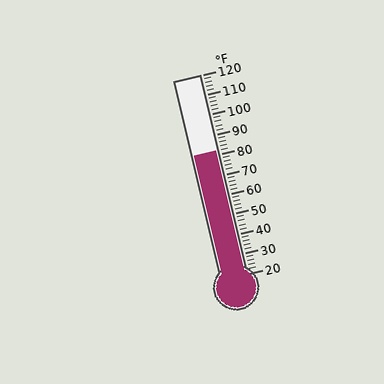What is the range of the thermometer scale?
The thermometer scale ranges from 20°F to 120°F.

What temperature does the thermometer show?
The thermometer shows approximately 82°F.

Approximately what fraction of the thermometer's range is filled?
The thermometer is filled to approximately 60% of its range.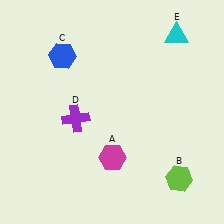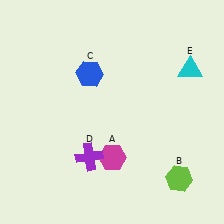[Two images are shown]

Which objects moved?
The objects that moved are: the blue hexagon (C), the purple cross (D), the cyan triangle (E).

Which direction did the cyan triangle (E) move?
The cyan triangle (E) moved down.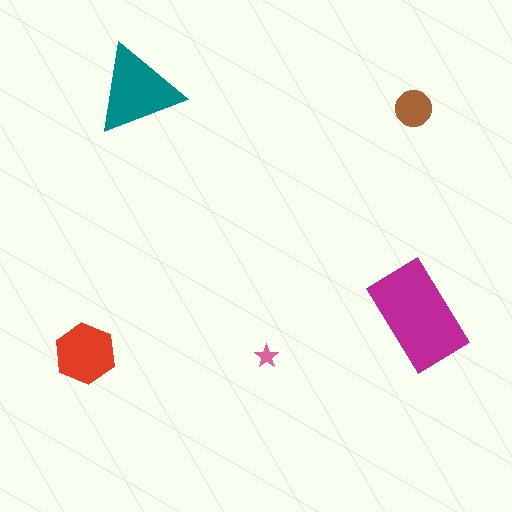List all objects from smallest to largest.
The pink star, the brown circle, the red hexagon, the teal triangle, the magenta rectangle.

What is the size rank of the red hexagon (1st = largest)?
3rd.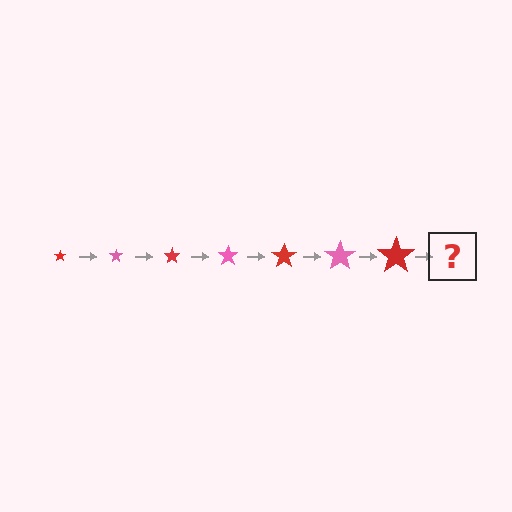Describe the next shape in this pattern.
It should be a pink star, larger than the previous one.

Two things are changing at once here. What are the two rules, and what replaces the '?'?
The two rules are that the star grows larger each step and the color cycles through red and pink. The '?' should be a pink star, larger than the previous one.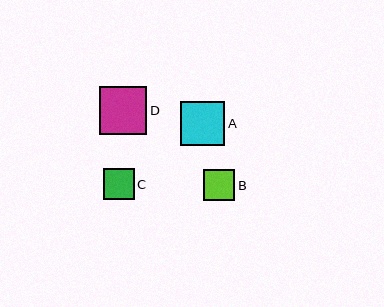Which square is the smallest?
Square B is the smallest with a size of approximately 31 pixels.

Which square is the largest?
Square D is the largest with a size of approximately 48 pixels.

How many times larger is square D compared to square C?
Square D is approximately 1.5 times the size of square C.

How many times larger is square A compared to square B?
Square A is approximately 1.4 times the size of square B.